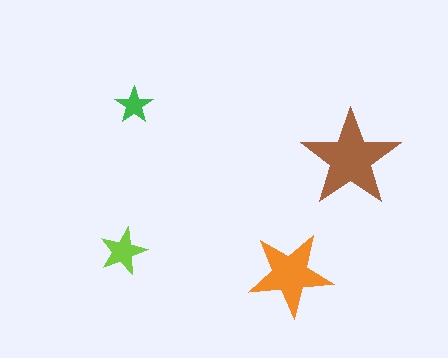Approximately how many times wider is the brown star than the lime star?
About 2 times wider.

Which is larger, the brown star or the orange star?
The brown one.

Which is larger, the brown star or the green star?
The brown one.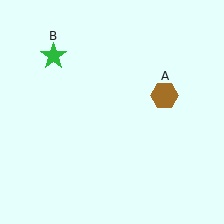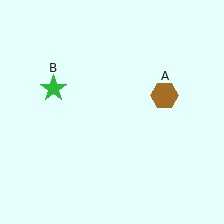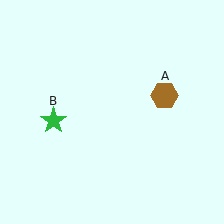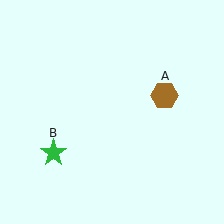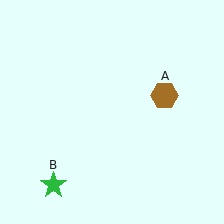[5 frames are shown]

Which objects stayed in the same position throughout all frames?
Brown hexagon (object A) remained stationary.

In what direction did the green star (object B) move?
The green star (object B) moved down.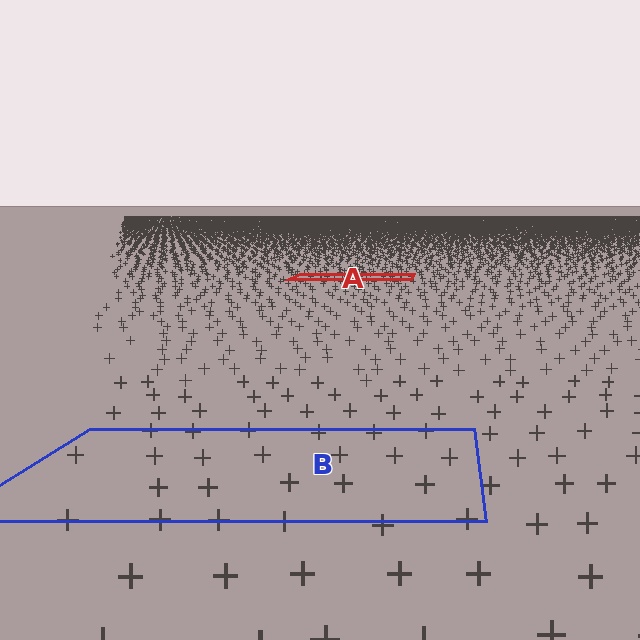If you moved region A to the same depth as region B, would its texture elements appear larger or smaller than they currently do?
They would appear larger. At a closer depth, the same texture elements are projected at a bigger on-screen size.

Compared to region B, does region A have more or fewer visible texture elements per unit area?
Region A has more texture elements per unit area — they are packed more densely because it is farther away.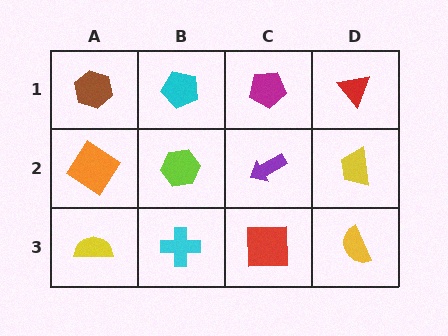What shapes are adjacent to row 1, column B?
A lime hexagon (row 2, column B), a brown hexagon (row 1, column A), a magenta pentagon (row 1, column C).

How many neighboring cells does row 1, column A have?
2.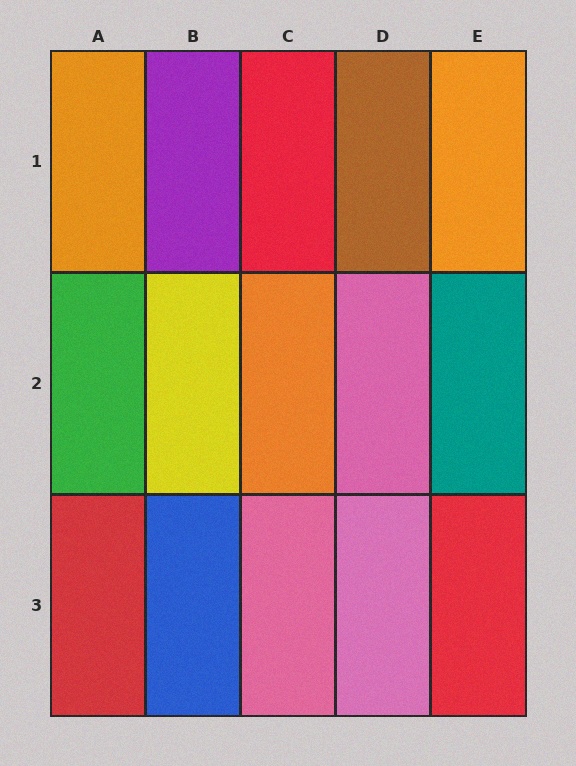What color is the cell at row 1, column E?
Orange.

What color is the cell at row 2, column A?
Green.